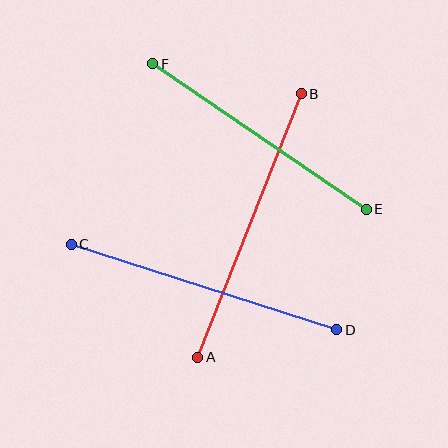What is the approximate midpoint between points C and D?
The midpoint is at approximately (204, 287) pixels.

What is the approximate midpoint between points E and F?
The midpoint is at approximately (260, 136) pixels.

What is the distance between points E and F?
The distance is approximately 258 pixels.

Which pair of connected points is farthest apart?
Points A and B are farthest apart.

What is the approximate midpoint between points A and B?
The midpoint is at approximately (249, 226) pixels.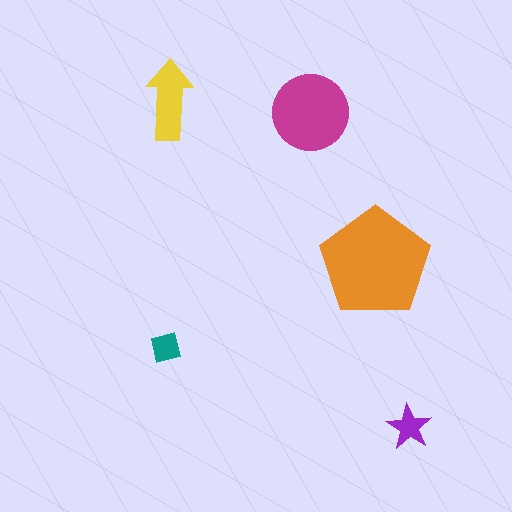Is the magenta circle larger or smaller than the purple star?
Larger.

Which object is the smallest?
The teal square.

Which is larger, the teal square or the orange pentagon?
The orange pentagon.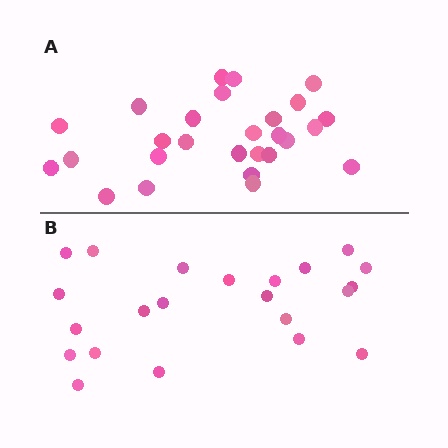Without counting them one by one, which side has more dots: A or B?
Region A (the top region) has more dots.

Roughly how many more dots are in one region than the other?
Region A has about 5 more dots than region B.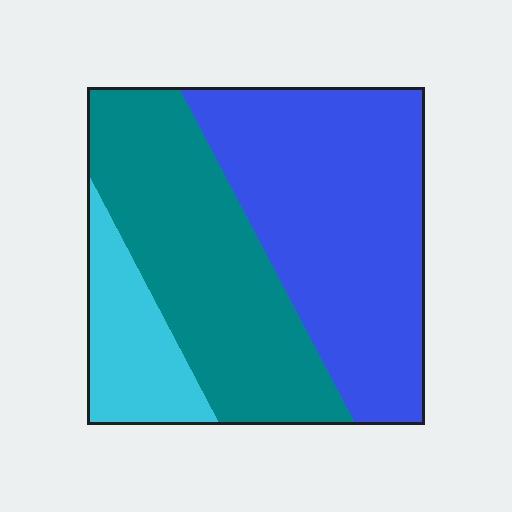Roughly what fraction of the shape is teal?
Teal covers 39% of the shape.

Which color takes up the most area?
Blue, at roughly 45%.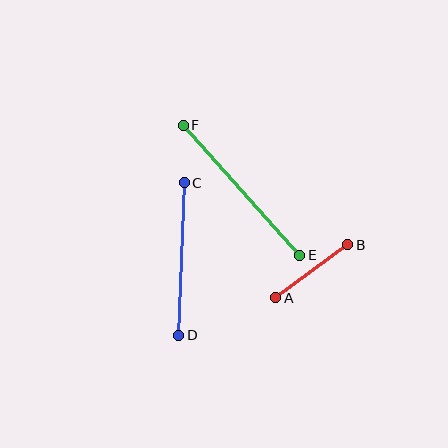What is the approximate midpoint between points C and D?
The midpoint is at approximately (181, 259) pixels.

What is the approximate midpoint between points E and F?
The midpoint is at approximately (242, 190) pixels.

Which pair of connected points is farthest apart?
Points E and F are farthest apart.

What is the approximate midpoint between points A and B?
The midpoint is at approximately (312, 271) pixels.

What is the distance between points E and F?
The distance is approximately 175 pixels.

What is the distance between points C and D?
The distance is approximately 153 pixels.